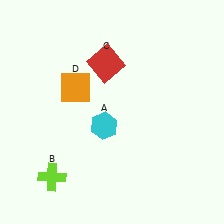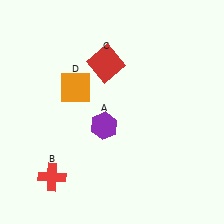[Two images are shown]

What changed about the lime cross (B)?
In Image 1, B is lime. In Image 2, it changed to red.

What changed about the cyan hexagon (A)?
In Image 1, A is cyan. In Image 2, it changed to purple.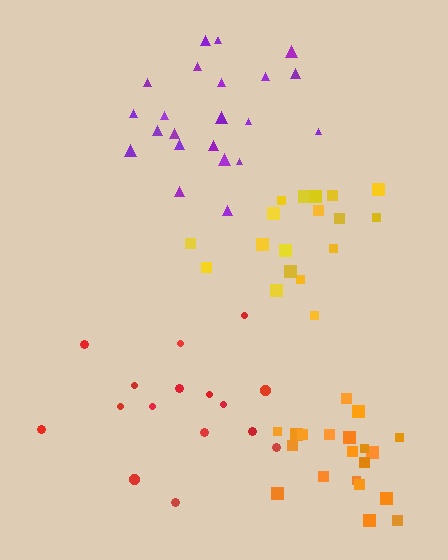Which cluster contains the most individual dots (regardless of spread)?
Purple (23).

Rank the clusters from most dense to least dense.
orange, yellow, red, purple.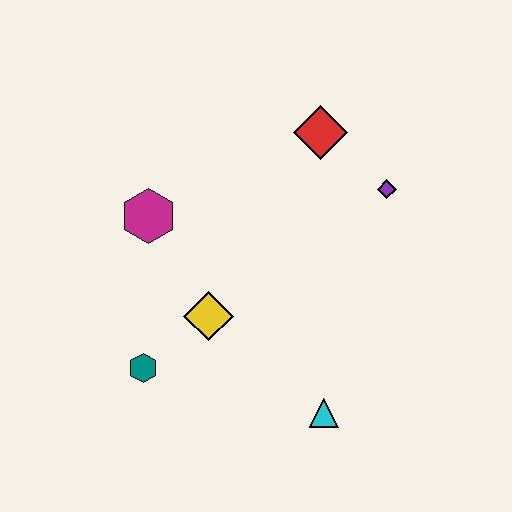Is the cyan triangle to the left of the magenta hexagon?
No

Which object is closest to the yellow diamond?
The teal hexagon is closest to the yellow diamond.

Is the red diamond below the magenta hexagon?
No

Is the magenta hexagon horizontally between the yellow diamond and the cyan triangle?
No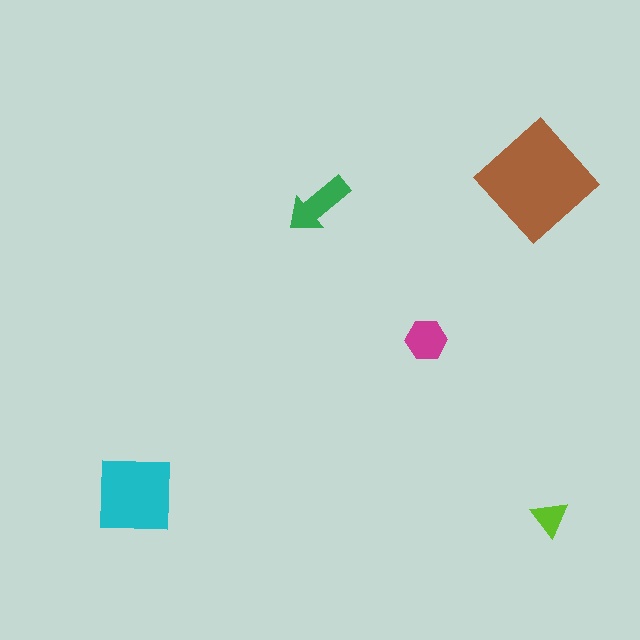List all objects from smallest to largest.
The lime triangle, the magenta hexagon, the green arrow, the cyan square, the brown diamond.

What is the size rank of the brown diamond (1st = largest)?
1st.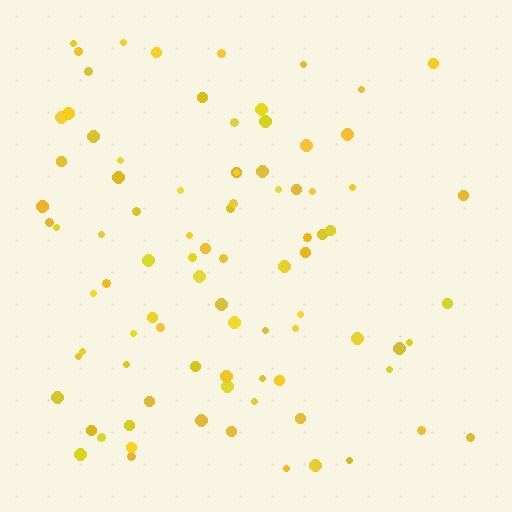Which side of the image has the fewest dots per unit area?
The right.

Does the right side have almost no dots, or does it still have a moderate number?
Still a moderate number, just noticeably fewer than the left.